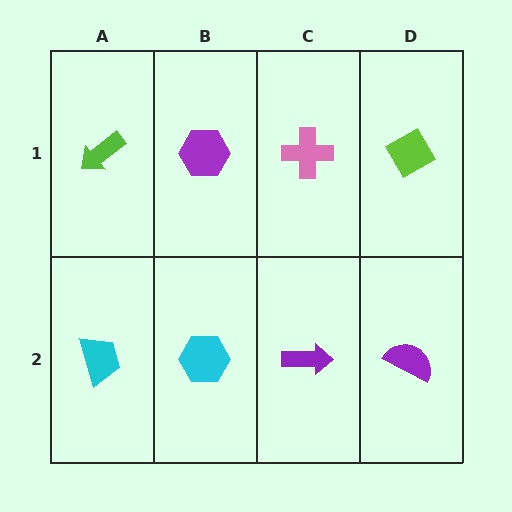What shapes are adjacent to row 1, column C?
A purple arrow (row 2, column C), a purple hexagon (row 1, column B), a lime diamond (row 1, column D).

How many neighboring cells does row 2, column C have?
3.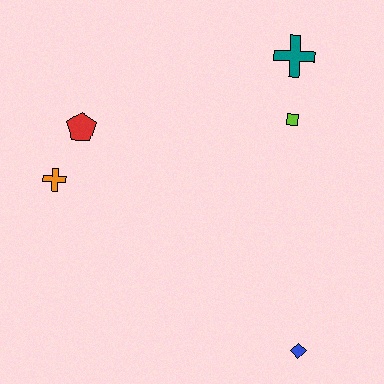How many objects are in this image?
There are 5 objects.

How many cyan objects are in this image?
There are no cyan objects.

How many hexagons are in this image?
There are no hexagons.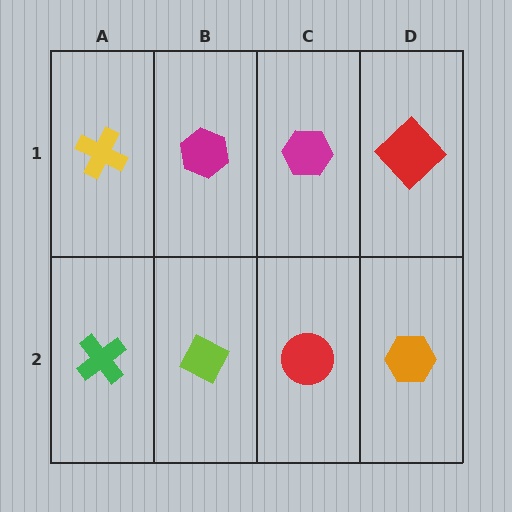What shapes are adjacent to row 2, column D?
A red diamond (row 1, column D), a red circle (row 2, column C).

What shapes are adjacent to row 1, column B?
A lime diamond (row 2, column B), a yellow cross (row 1, column A), a magenta hexagon (row 1, column C).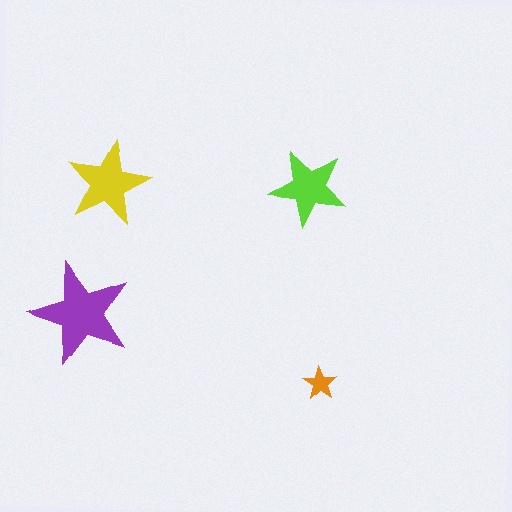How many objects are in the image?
There are 4 objects in the image.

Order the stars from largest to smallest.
the purple one, the yellow one, the lime one, the orange one.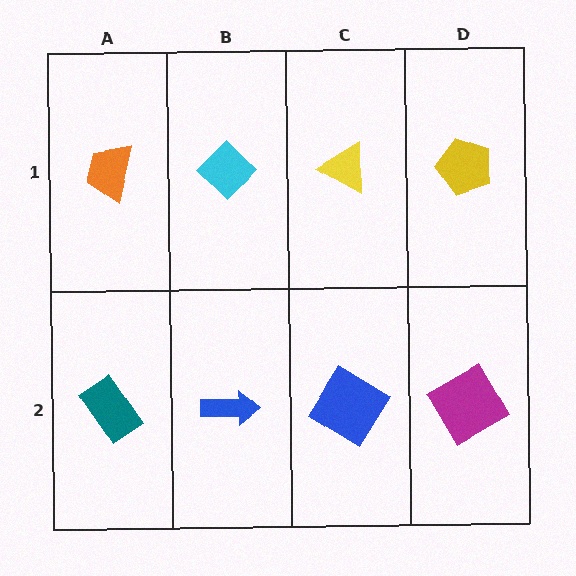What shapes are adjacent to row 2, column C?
A yellow triangle (row 1, column C), a blue arrow (row 2, column B), a magenta square (row 2, column D).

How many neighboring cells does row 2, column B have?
3.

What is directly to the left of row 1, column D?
A yellow triangle.